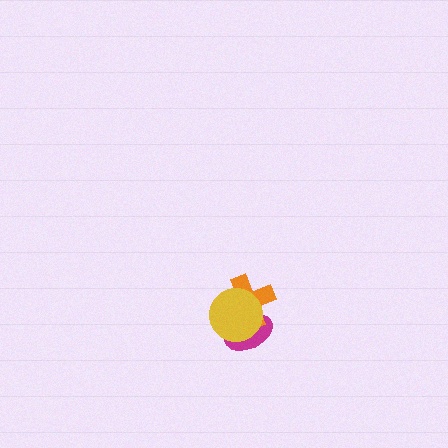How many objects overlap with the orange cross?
2 objects overlap with the orange cross.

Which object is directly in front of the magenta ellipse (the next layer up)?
The orange cross is directly in front of the magenta ellipse.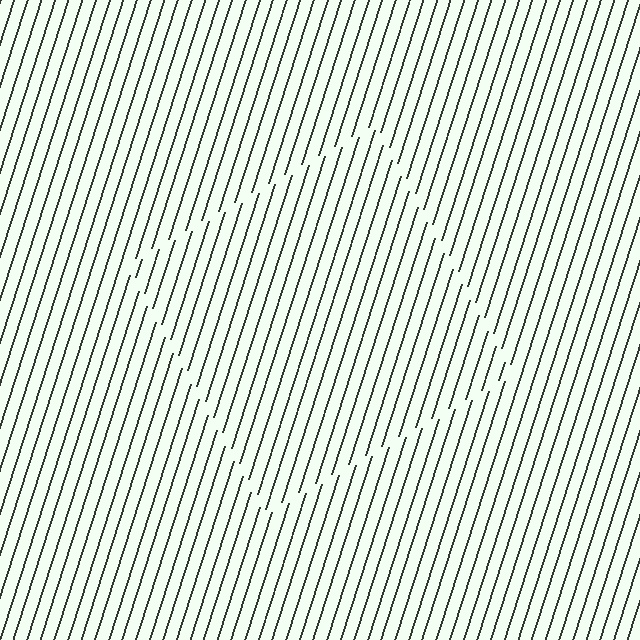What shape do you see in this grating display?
An illusory square. The interior of the shape contains the same grating, shifted by half a period — the contour is defined by the phase discontinuity where line-ends from the inner and outer gratings abut.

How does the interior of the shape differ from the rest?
The interior of the shape contains the same grating, shifted by half a period — the contour is defined by the phase discontinuity where line-ends from the inner and outer gratings abut.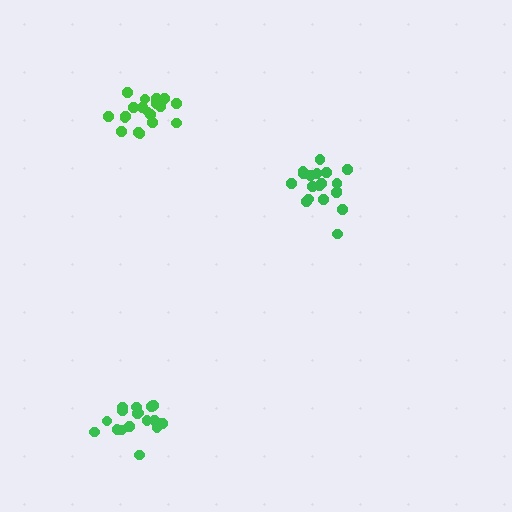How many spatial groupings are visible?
There are 3 spatial groupings.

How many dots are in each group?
Group 1: 17 dots, Group 2: 19 dots, Group 3: 19 dots (55 total).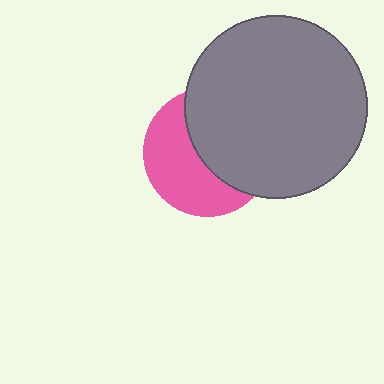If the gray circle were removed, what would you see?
You would see the complete pink circle.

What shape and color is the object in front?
The object in front is a gray circle.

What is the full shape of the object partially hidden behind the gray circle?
The partially hidden object is a pink circle.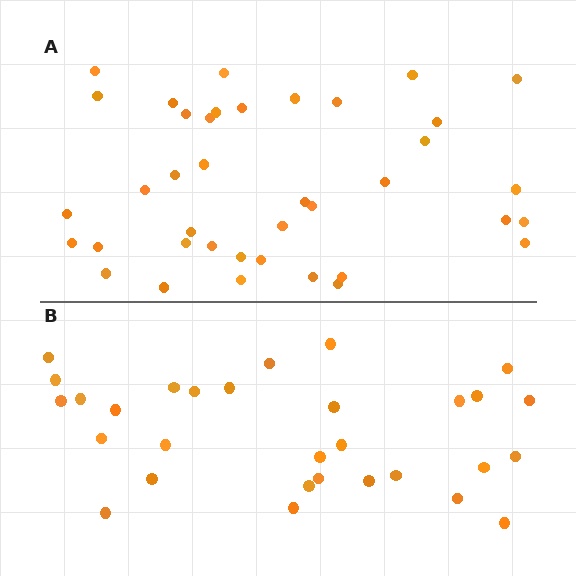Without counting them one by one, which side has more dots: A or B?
Region A (the top region) has more dots.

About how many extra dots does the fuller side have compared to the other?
Region A has roughly 8 or so more dots than region B.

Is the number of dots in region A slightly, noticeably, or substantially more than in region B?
Region A has noticeably more, but not dramatically so. The ratio is roughly 1.3 to 1.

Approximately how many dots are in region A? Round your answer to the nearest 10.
About 40 dots. (The exact count is 39, which rounds to 40.)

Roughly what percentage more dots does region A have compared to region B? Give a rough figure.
About 30% more.